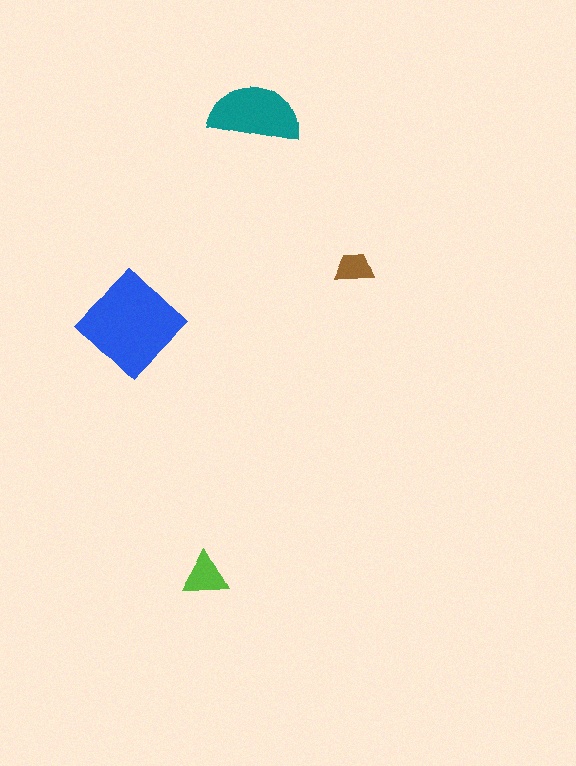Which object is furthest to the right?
The brown trapezoid is rightmost.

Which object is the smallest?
The brown trapezoid.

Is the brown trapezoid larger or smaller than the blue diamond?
Smaller.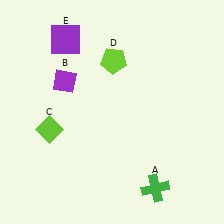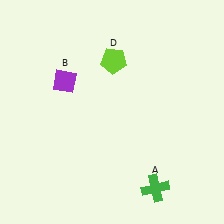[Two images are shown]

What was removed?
The purple square (E), the lime diamond (C) were removed in Image 2.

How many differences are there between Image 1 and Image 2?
There are 2 differences between the two images.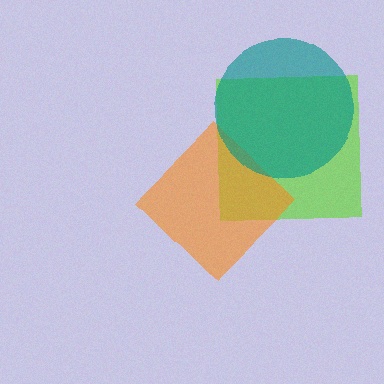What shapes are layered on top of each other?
The layered shapes are: a lime square, an orange diamond, a teal circle.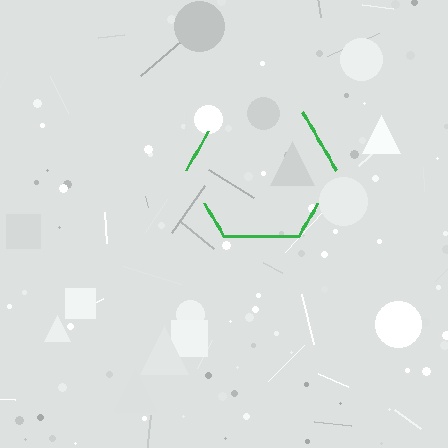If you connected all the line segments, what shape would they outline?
They would outline a hexagon.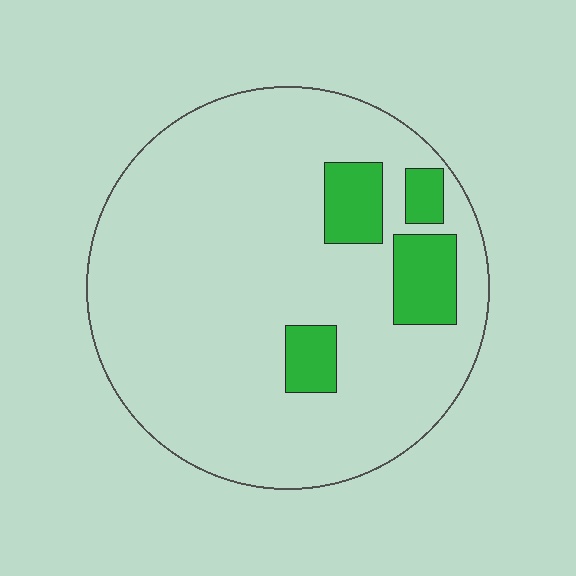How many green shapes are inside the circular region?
4.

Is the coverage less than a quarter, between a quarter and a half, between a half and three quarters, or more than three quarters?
Less than a quarter.